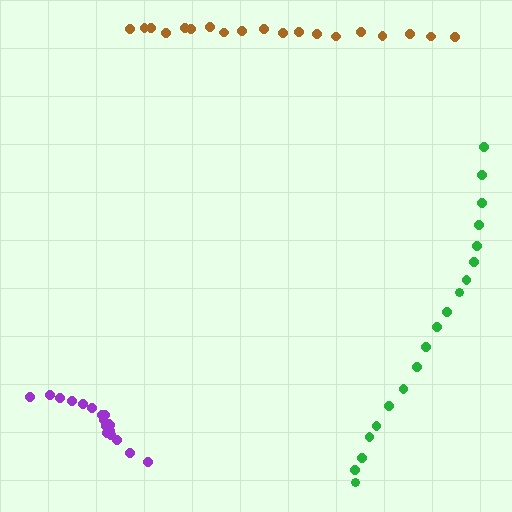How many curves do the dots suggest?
There are 3 distinct paths.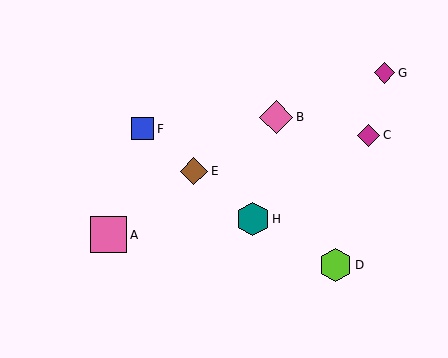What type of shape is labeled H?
Shape H is a teal hexagon.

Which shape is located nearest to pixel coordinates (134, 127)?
The blue square (labeled F) at (143, 129) is nearest to that location.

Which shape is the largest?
The pink square (labeled A) is the largest.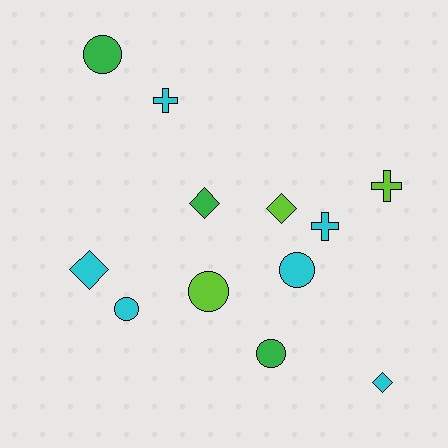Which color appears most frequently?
Cyan, with 6 objects.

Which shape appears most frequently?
Circle, with 5 objects.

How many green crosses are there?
There are no green crosses.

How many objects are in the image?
There are 12 objects.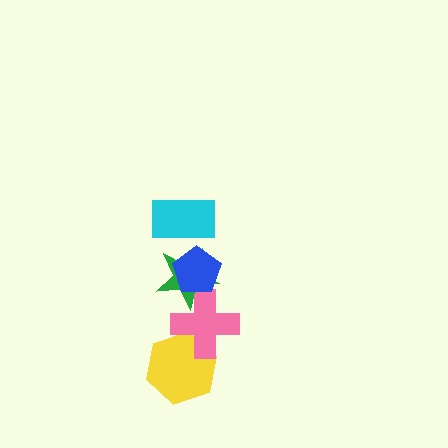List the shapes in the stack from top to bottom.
From top to bottom: the cyan rectangle, the blue pentagon, the green star, the pink cross, the yellow hexagon.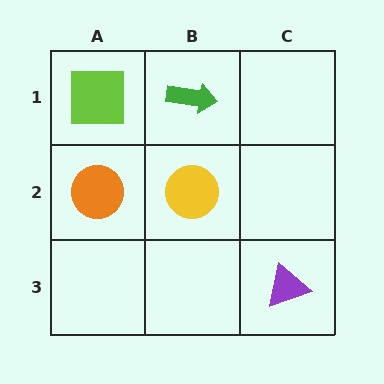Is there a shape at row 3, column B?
No, that cell is empty.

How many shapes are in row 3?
1 shape.